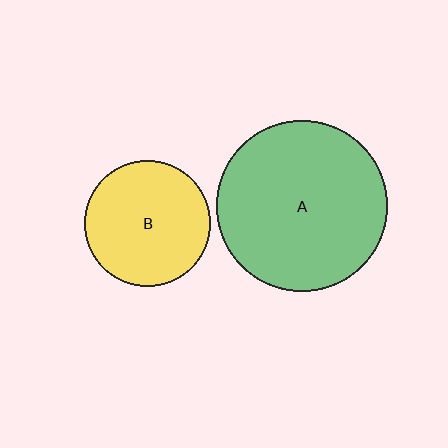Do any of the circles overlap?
No, none of the circles overlap.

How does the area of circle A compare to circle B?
Approximately 1.8 times.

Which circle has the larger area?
Circle A (green).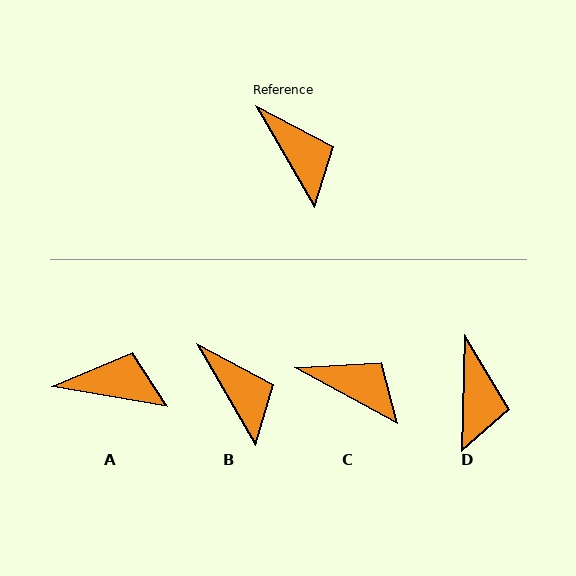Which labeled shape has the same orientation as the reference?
B.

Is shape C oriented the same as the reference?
No, it is off by about 32 degrees.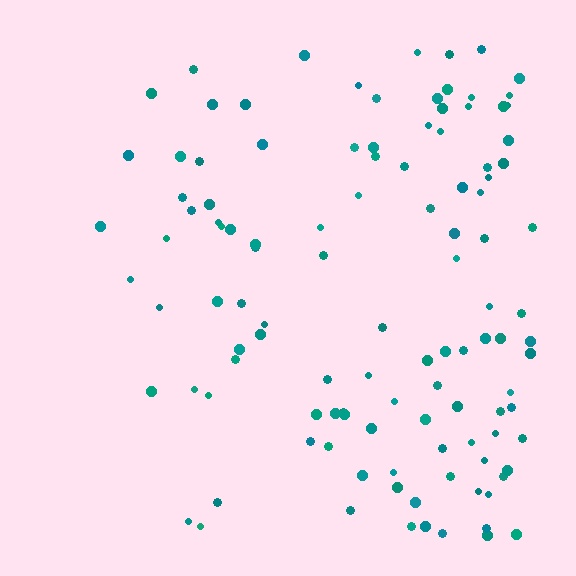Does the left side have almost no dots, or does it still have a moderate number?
Still a moderate number, just noticeably fewer than the right.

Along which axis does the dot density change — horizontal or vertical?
Horizontal.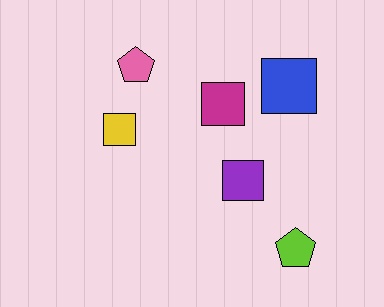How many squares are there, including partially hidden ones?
There are 4 squares.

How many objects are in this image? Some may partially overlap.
There are 6 objects.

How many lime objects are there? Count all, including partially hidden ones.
There is 1 lime object.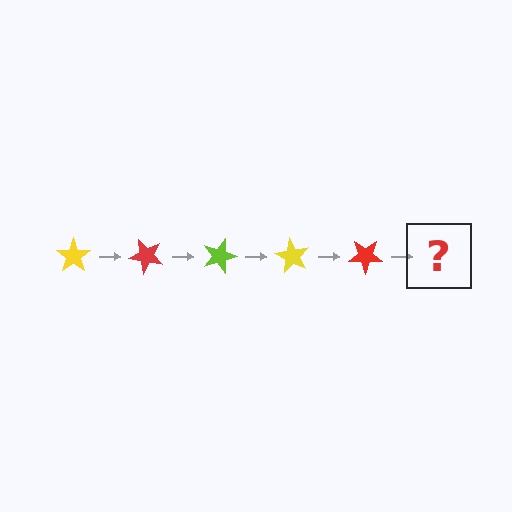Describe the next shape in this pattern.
It should be a lime star, rotated 225 degrees from the start.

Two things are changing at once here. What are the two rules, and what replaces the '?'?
The two rules are that it rotates 45 degrees each step and the color cycles through yellow, red, and lime. The '?' should be a lime star, rotated 225 degrees from the start.